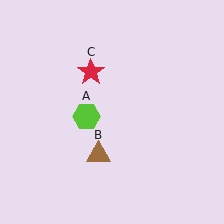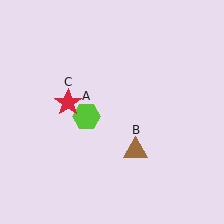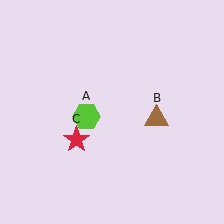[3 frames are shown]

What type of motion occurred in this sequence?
The brown triangle (object B), red star (object C) rotated counterclockwise around the center of the scene.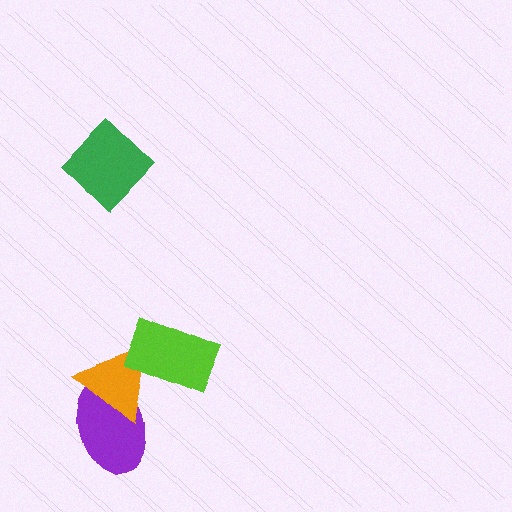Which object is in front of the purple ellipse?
The orange triangle is in front of the purple ellipse.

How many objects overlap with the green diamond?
0 objects overlap with the green diamond.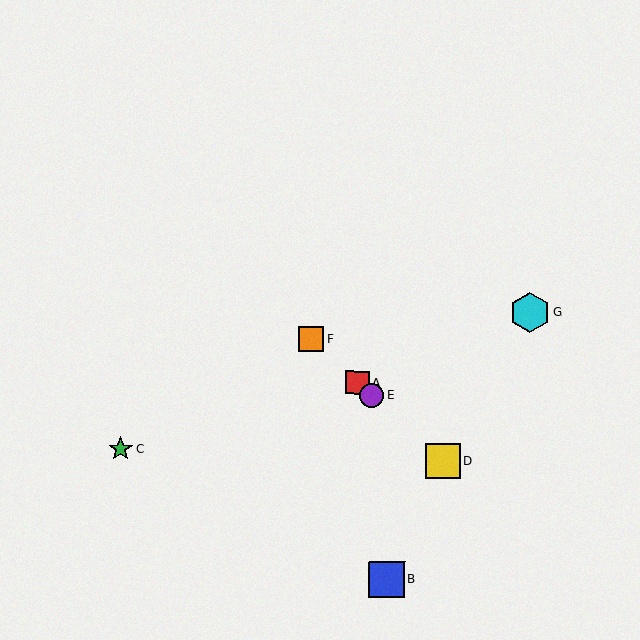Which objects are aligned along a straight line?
Objects A, D, E, F are aligned along a straight line.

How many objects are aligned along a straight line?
4 objects (A, D, E, F) are aligned along a straight line.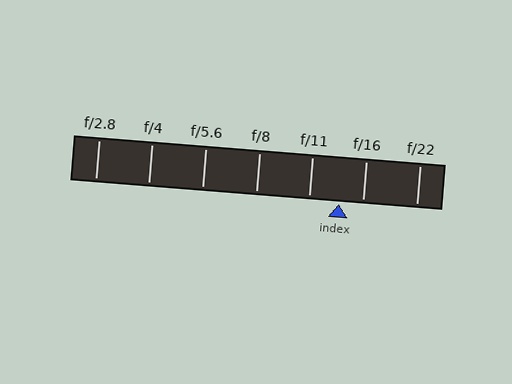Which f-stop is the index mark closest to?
The index mark is closest to f/16.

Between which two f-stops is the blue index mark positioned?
The index mark is between f/11 and f/16.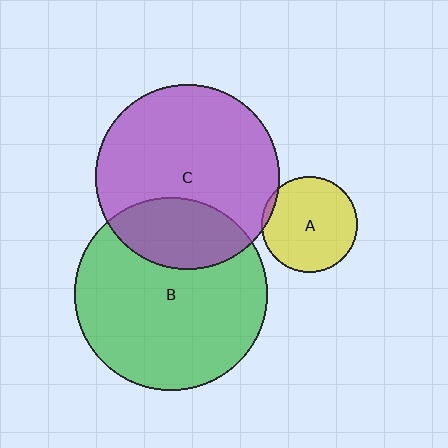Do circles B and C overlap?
Yes.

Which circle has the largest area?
Circle B (green).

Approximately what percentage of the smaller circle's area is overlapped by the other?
Approximately 25%.